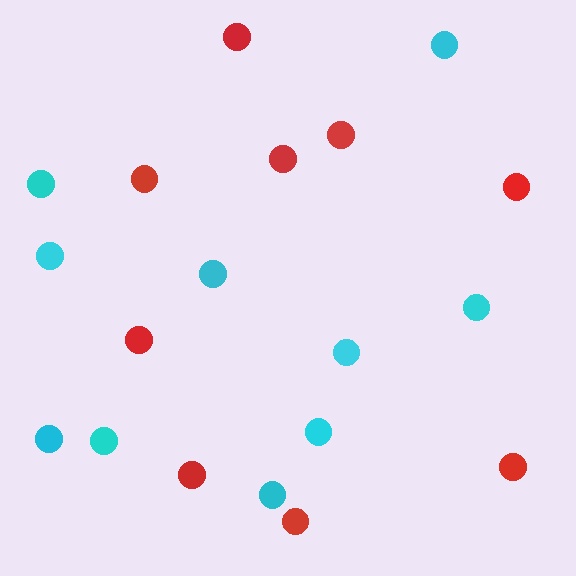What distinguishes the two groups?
There are 2 groups: one group of red circles (9) and one group of cyan circles (10).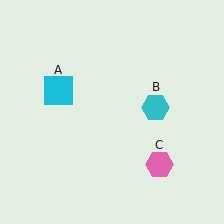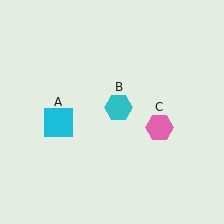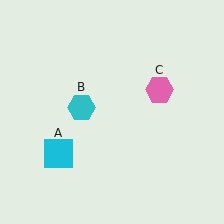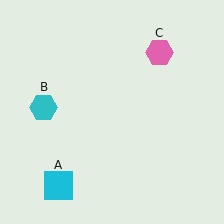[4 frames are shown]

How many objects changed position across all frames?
3 objects changed position: cyan square (object A), cyan hexagon (object B), pink hexagon (object C).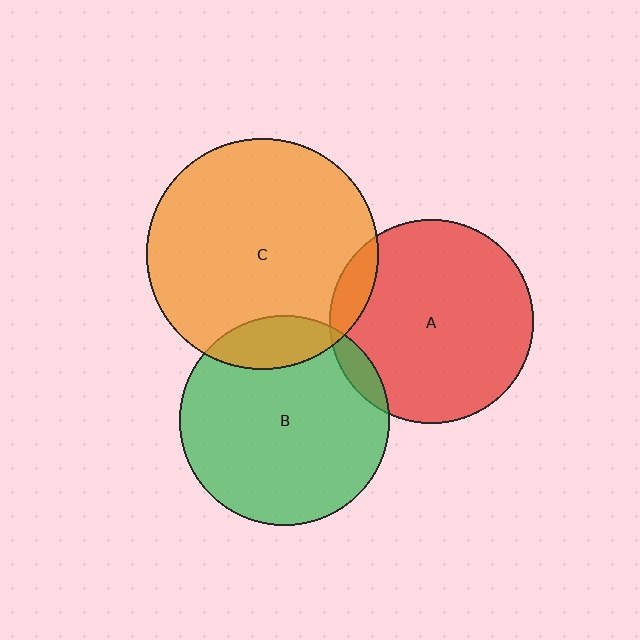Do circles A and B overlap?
Yes.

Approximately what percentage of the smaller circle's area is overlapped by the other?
Approximately 5%.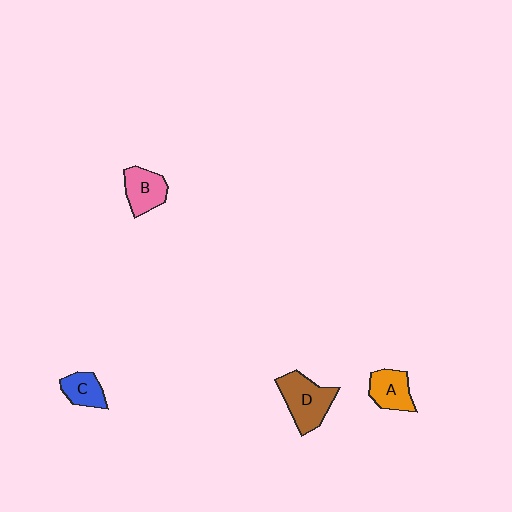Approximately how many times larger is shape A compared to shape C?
Approximately 1.2 times.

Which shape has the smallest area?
Shape C (blue).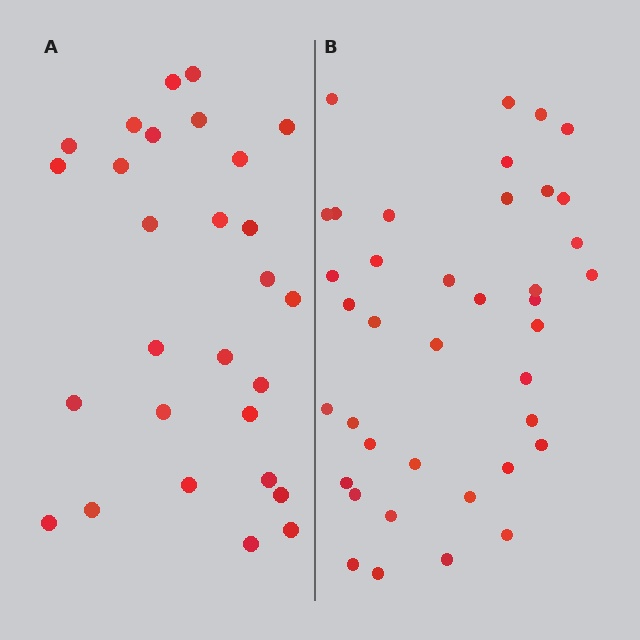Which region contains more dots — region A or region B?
Region B (the right region) has more dots.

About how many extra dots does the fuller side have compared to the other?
Region B has roughly 12 or so more dots than region A.